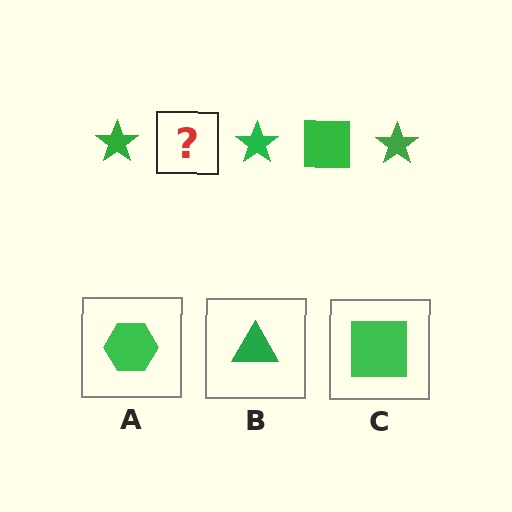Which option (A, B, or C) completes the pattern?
C.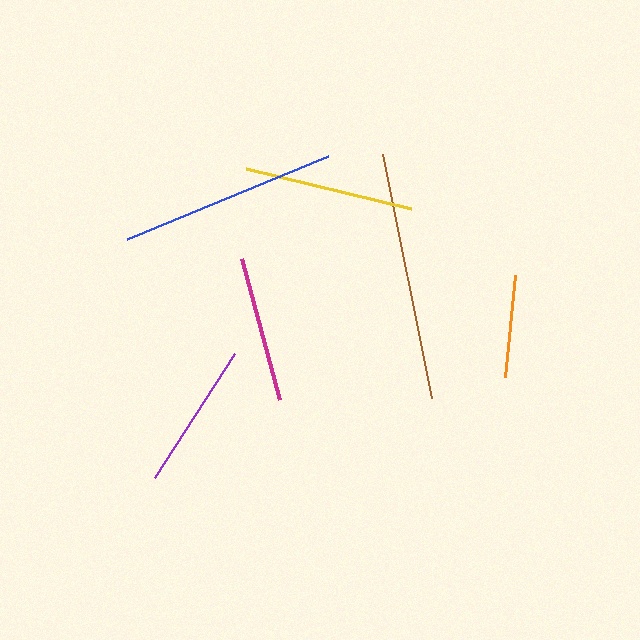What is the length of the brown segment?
The brown segment is approximately 249 pixels long.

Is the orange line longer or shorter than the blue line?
The blue line is longer than the orange line.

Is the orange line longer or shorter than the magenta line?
The magenta line is longer than the orange line.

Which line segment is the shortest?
The orange line is the shortest at approximately 102 pixels.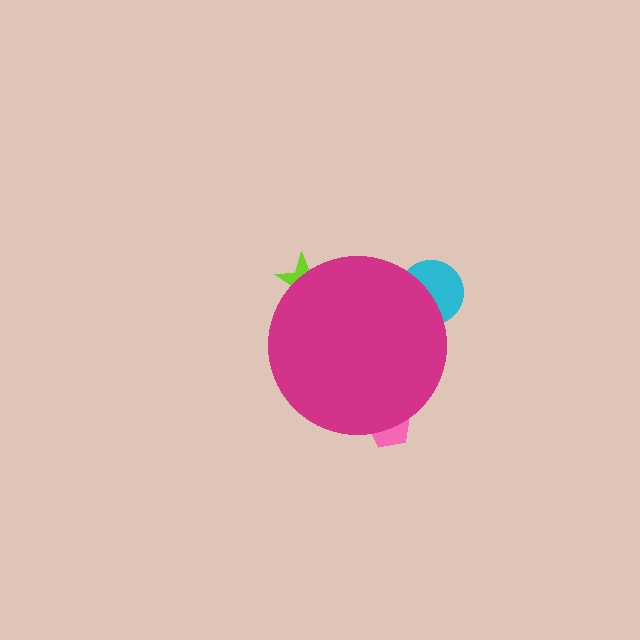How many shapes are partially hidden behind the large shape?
3 shapes are partially hidden.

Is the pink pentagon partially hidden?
Yes, the pink pentagon is partially hidden behind the magenta circle.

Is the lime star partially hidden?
Yes, the lime star is partially hidden behind the magenta circle.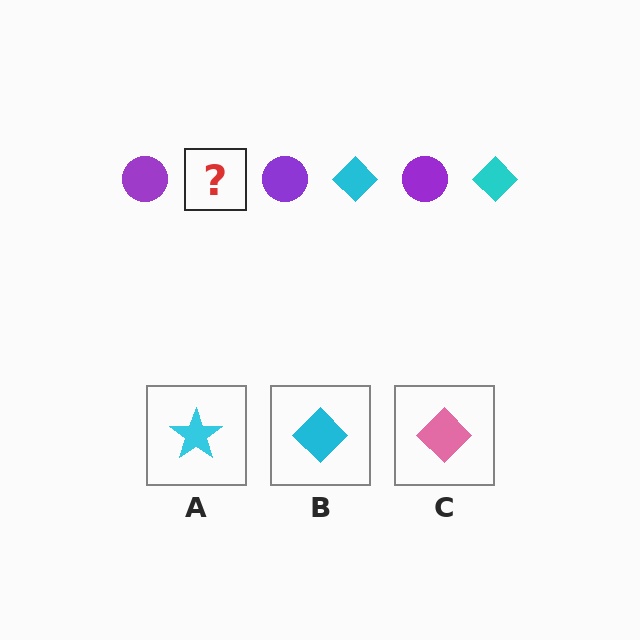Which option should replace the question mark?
Option B.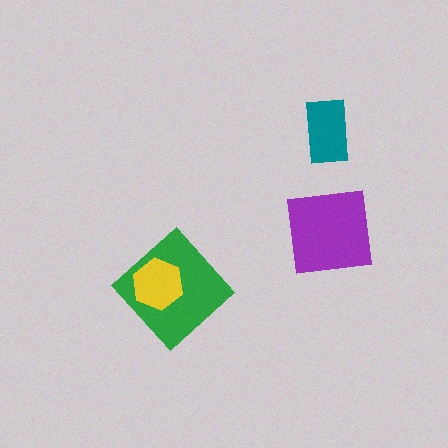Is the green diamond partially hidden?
Yes, it is partially covered by another shape.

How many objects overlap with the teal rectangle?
0 objects overlap with the teal rectangle.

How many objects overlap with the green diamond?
1 object overlaps with the green diamond.